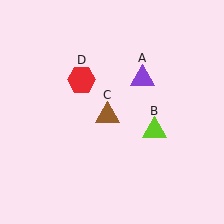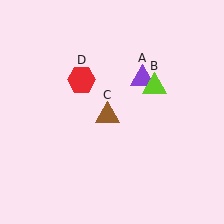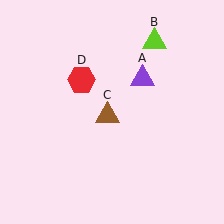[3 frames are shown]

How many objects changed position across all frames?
1 object changed position: lime triangle (object B).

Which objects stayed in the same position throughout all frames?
Purple triangle (object A) and brown triangle (object C) and red hexagon (object D) remained stationary.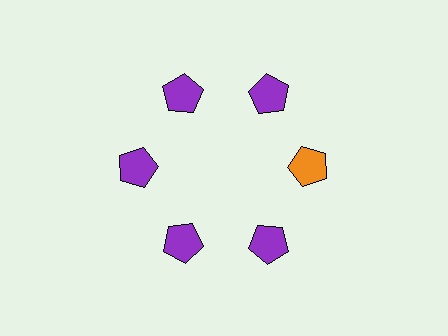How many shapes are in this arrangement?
There are 6 shapes arranged in a ring pattern.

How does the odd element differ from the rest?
It has a different color: orange instead of purple.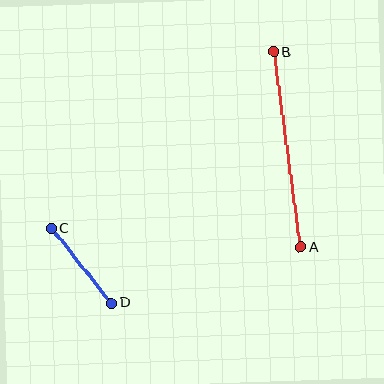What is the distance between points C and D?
The distance is approximately 96 pixels.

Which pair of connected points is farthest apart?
Points A and B are farthest apart.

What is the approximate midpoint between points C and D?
The midpoint is at approximately (81, 266) pixels.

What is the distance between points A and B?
The distance is approximately 197 pixels.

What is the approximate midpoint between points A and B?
The midpoint is at approximately (287, 150) pixels.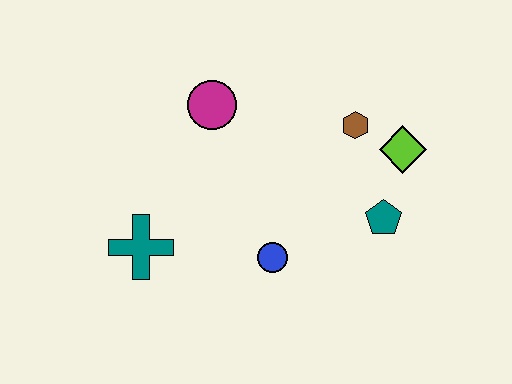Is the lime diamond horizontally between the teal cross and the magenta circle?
No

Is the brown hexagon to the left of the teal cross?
No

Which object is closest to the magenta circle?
The brown hexagon is closest to the magenta circle.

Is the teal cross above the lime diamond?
No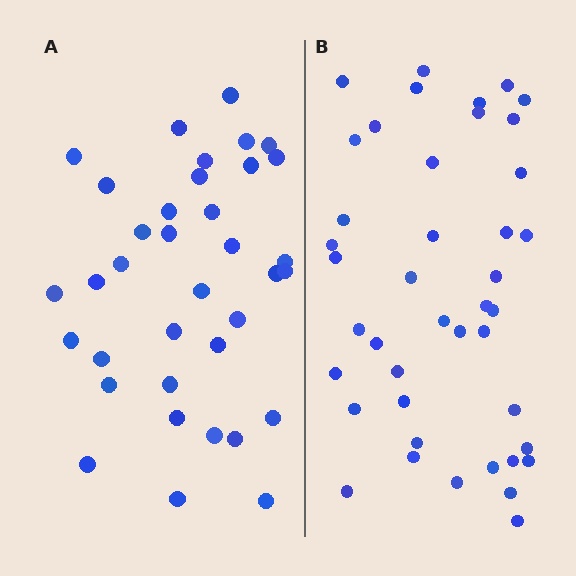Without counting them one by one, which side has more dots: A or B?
Region B (the right region) has more dots.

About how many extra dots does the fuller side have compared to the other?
Region B has about 6 more dots than region A.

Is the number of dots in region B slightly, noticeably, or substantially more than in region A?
Region B has only slightly more — the two regions are fairly close. The ratio is roughly 1.2 to 1.